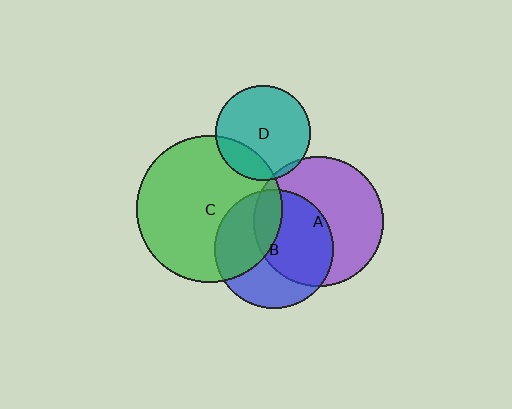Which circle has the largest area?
Circle C (green).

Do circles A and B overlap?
Yes.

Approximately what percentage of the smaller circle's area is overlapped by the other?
Approximately 55%.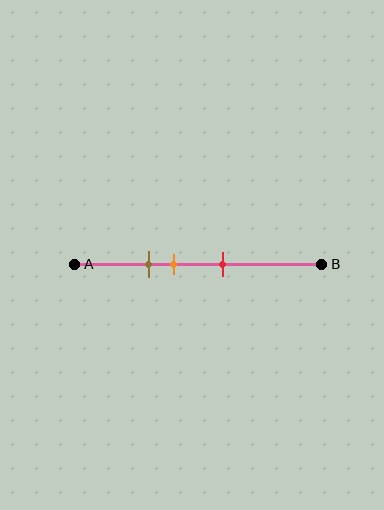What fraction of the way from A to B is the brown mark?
The brown mark is approximately 30% (0.3) of the way from A to B.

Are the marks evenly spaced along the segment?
Yes, the marks are approximately evenly spaced.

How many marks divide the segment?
There are 3 marks dividing the segment.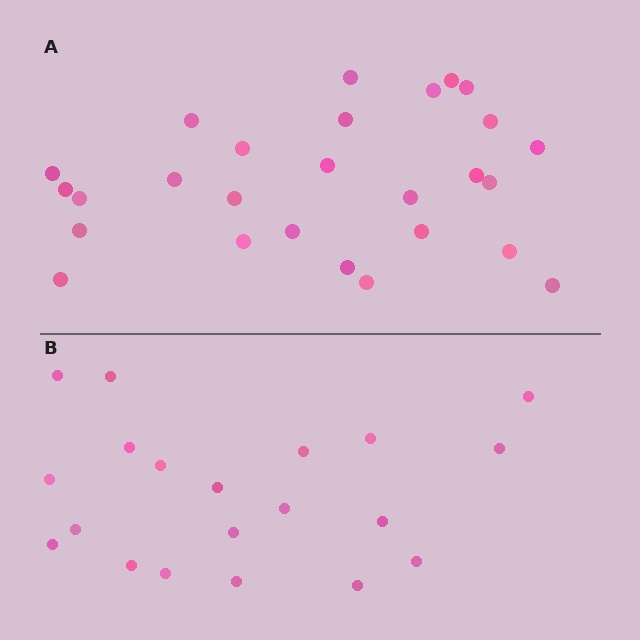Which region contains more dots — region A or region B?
Region A (the top region) has more dots.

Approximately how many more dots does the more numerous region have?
Region A has roughly 8 or so more dots than region B.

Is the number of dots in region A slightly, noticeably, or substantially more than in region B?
Region A has noticeably more, but not dramatically so. The ratio is roughly 1.4 to 1.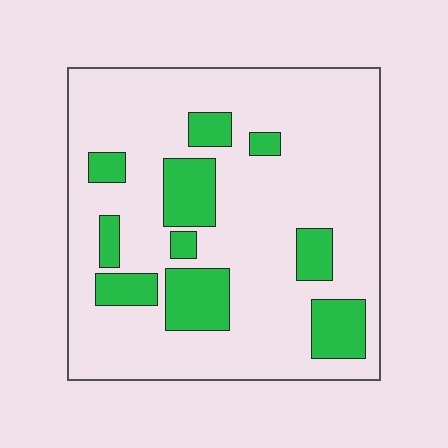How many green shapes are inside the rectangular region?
10.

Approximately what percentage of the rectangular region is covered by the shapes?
Approximately 20%.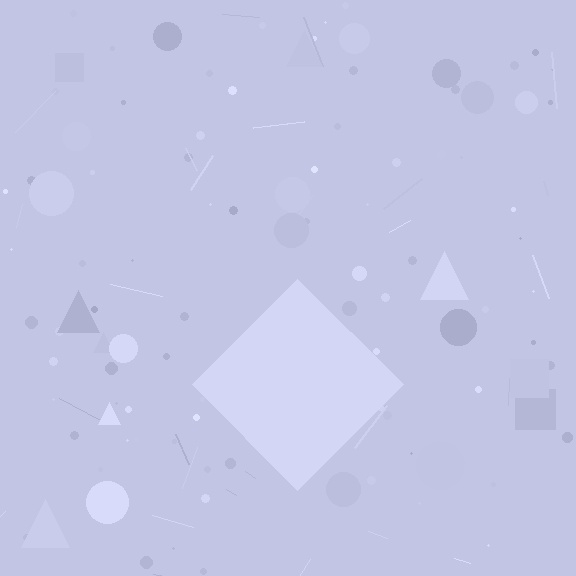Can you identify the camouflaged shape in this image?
The camouflaged shape is a diamond.